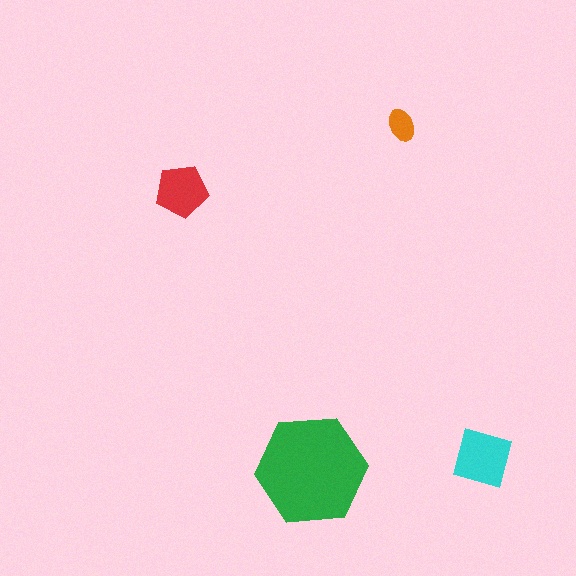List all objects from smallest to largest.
The orange ellipse, the red pentagon, the cyan diamond, the green hexagon.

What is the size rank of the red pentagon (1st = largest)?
3rd.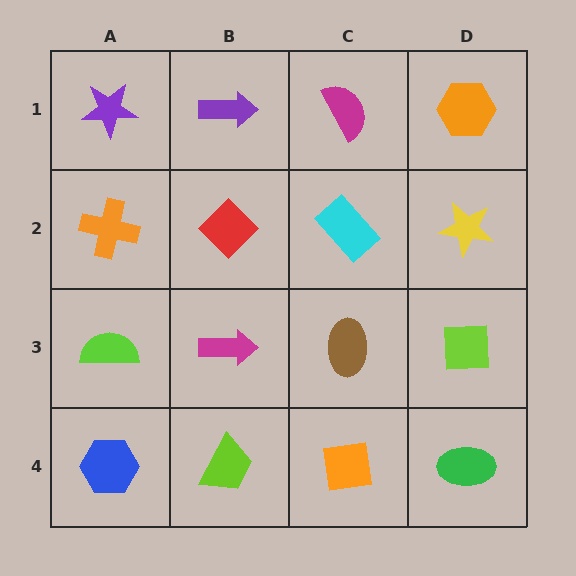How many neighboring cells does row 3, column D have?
3.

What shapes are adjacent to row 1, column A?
An orange cross (row 2, column A), a purple arrow (row 1, column B).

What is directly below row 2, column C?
A brown ellipse.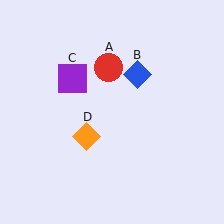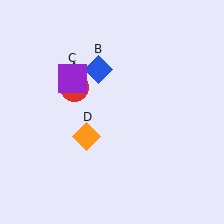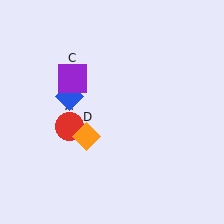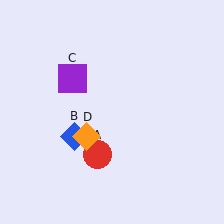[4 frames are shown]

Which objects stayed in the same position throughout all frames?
Purple square (object C) and orange diamond (object D) remained stationary.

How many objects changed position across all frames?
2 objects changed position: red circle (object A), blue diamond (object B).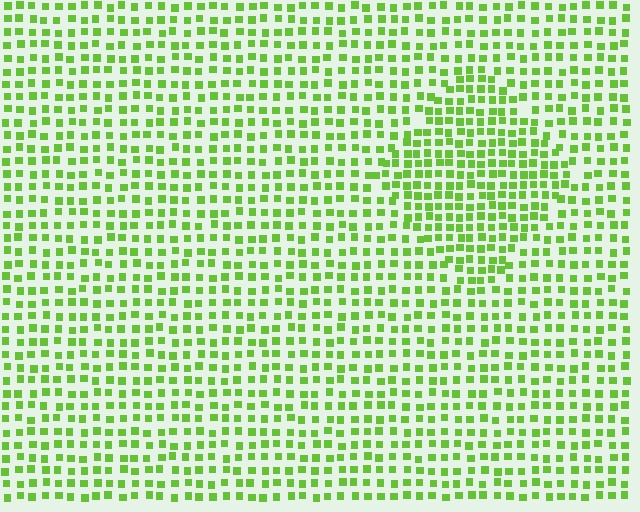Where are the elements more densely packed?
The elements are more densely packed inside the diamond boundary.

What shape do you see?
I see a diamond.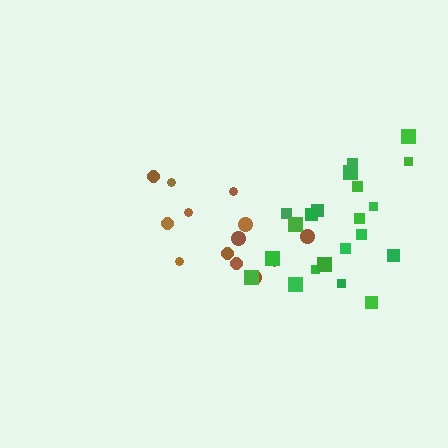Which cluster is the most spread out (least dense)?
Brown.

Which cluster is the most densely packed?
Green.